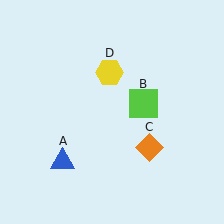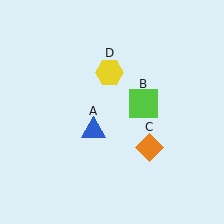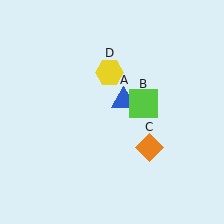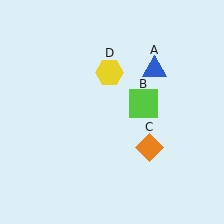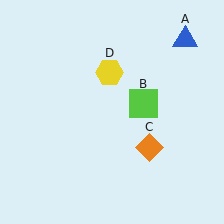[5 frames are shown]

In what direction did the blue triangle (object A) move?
The blue triangle (object A) moved up and to the right.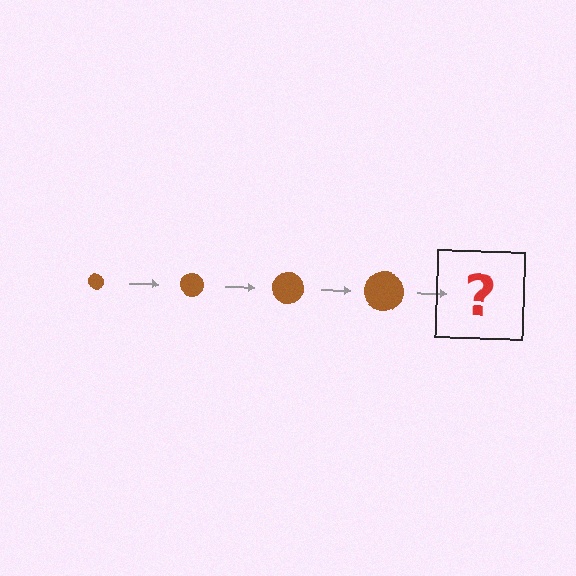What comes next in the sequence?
The next element should be a brown circle, larger than the previous one.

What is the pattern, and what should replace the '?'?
The pattern is that the circle gets progressively larger each step. The '?' should be a brown circle, larger than the previous one.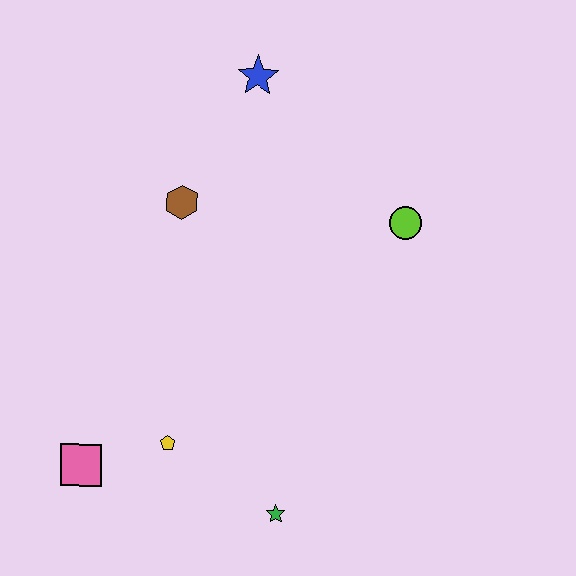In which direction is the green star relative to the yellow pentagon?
The green star is to the right of the yellow pentagon.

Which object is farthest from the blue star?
The green star is farthest from the blue star.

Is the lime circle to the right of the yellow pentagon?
Yes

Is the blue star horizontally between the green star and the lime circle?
No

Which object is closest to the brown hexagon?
The blue star is closest to the brown hexagon.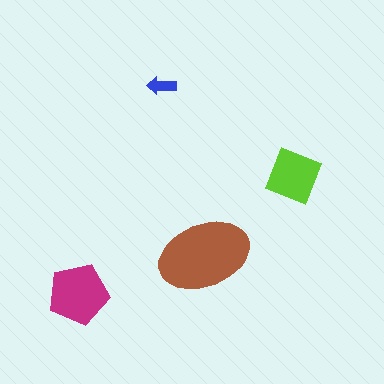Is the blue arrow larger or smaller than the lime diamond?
Smaller.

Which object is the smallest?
The blue arrow.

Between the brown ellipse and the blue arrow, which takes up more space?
The brown ellipse.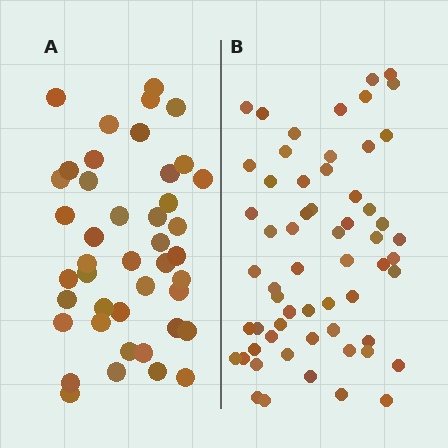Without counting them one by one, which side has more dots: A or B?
Region B (the right region) has more dots.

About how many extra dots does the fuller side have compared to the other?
Region B has approximately 15 more dots than region A.